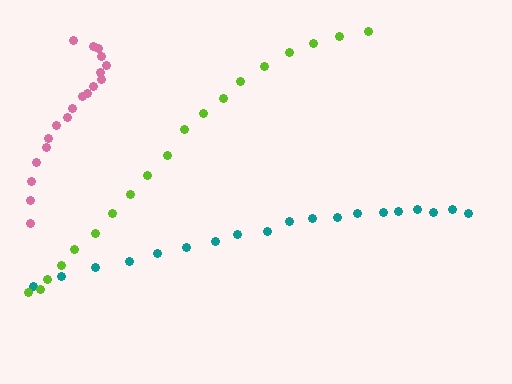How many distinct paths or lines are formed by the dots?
There are 3 distinct paths.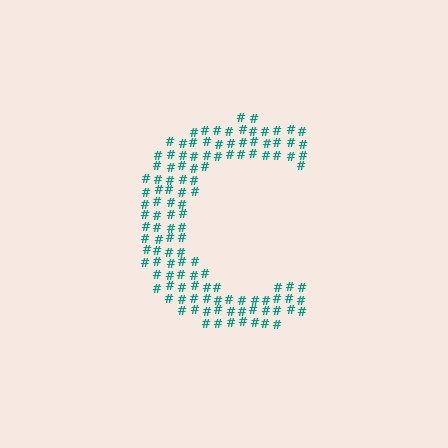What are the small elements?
The small elements are hash symbols.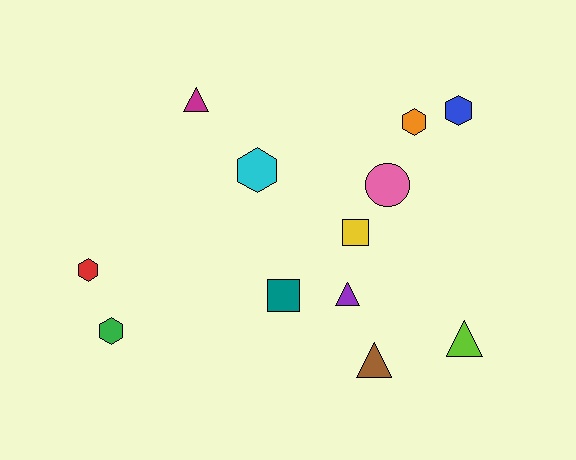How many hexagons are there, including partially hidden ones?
There are 5 hexagons.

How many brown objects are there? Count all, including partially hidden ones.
There is 1 brown object.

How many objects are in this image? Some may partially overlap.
There are 12 objects.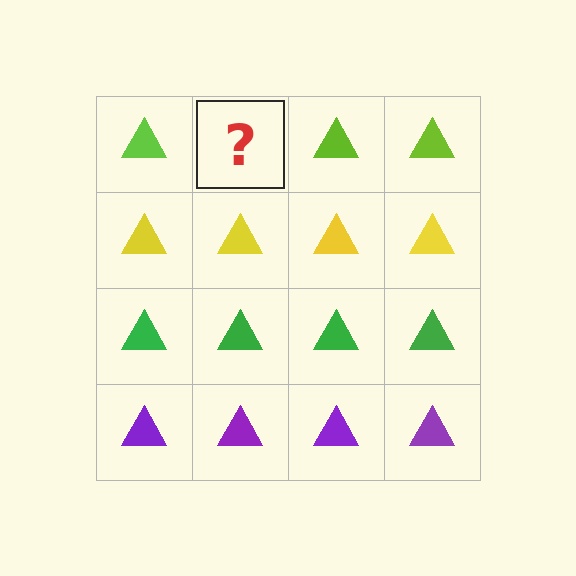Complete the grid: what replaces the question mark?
The question mark should be replaced with a lime triangle.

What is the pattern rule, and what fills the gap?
The rule is that each row has a consistent color. The gap should be filled with a lime triangle.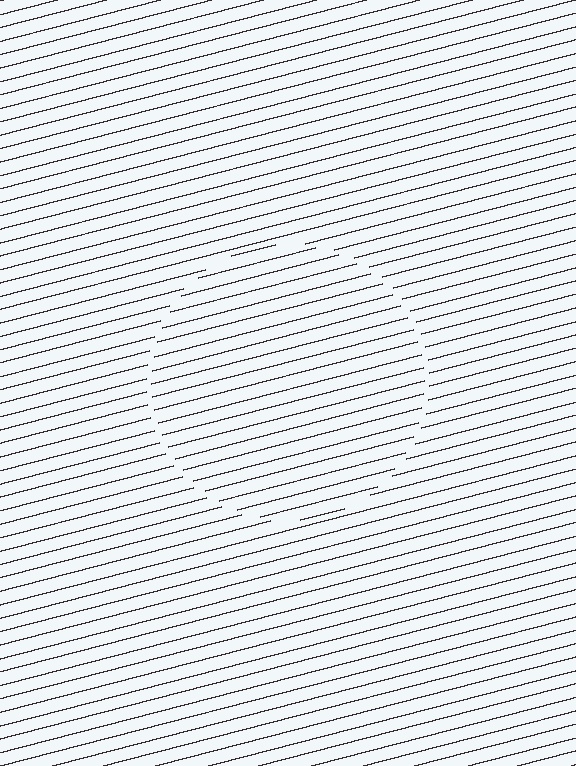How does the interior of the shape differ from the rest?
The interior of the shape contains the same grating, shifted by half a period — the contour is defined by the phase discontinuity where line-ends from the inner and outer gratings abut.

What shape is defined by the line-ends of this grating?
An illusory circle. The interior of the shape contains the same grating, shifted by half a period — the contour is defined by the phase discontinuity where line-ends from the inner and outer gratings abut.